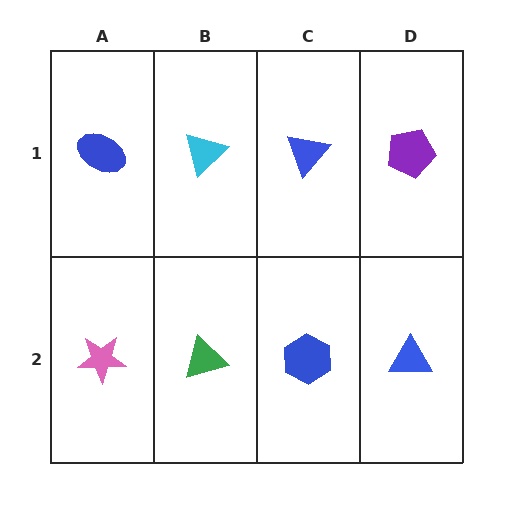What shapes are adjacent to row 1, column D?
A blue triangle (row 2, column D), a blue triangle (row 1, column C).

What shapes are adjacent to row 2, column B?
A cyan triangle (row 1, column B), a pink star (row 2, column A), a blue hexagon (row 2, column C).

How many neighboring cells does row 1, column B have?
3.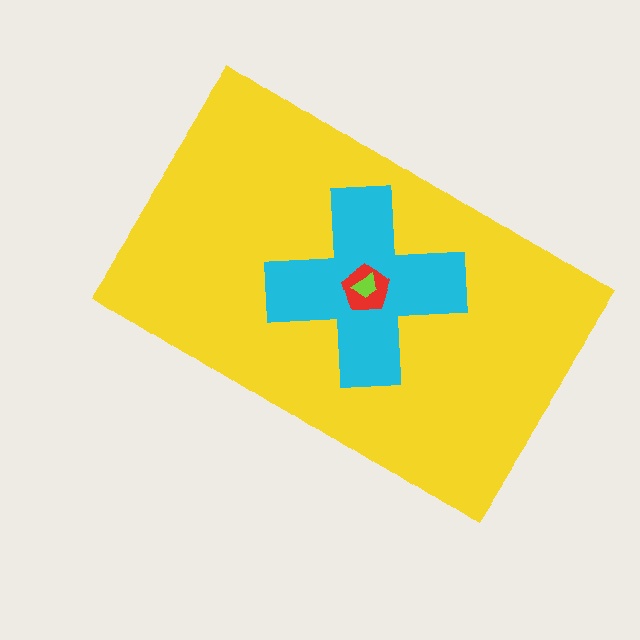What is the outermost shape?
The yellow rectangle.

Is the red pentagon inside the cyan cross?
Yes.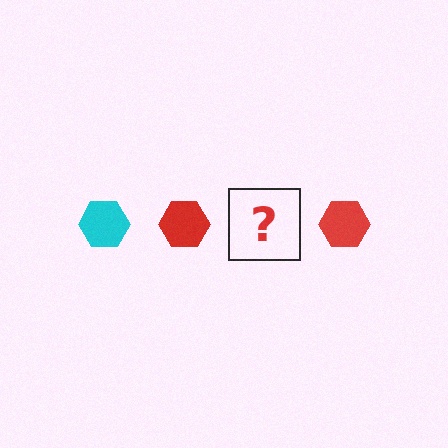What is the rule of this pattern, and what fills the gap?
The rule is that the pattern cycles through cyan, red hexagons. The gap should be filled with a cyan hexagon.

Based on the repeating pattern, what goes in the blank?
The blank should be a cyan hexagon.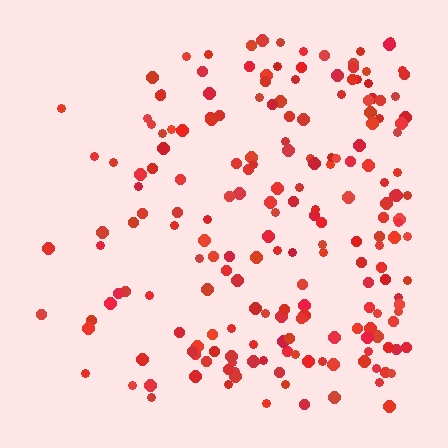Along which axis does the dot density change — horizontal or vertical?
Horizontal.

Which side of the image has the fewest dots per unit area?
The left.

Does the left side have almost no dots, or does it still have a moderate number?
Still a moderate number, just noticeably fewer than the right.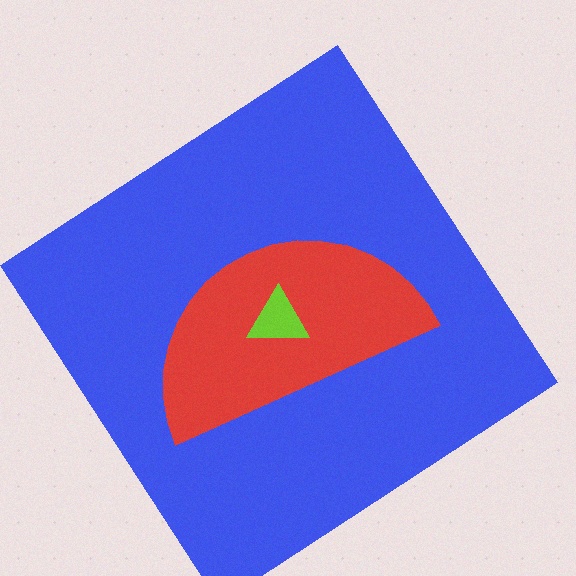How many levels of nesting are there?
3.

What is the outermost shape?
The blue diamond.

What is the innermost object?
The lime triangle.